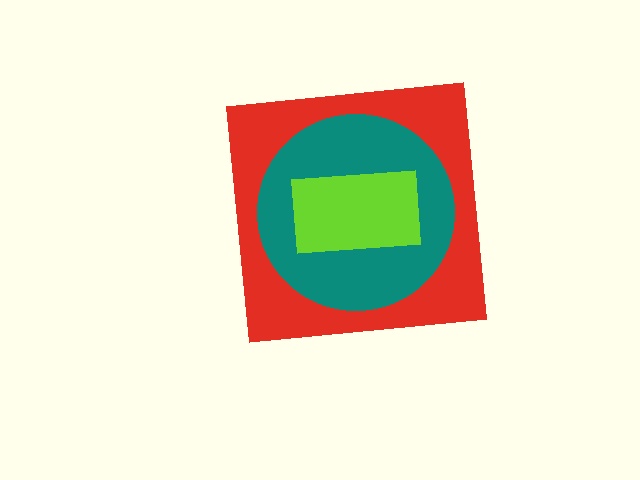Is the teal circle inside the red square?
Yes.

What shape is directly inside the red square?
The teal circle.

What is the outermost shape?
The red square.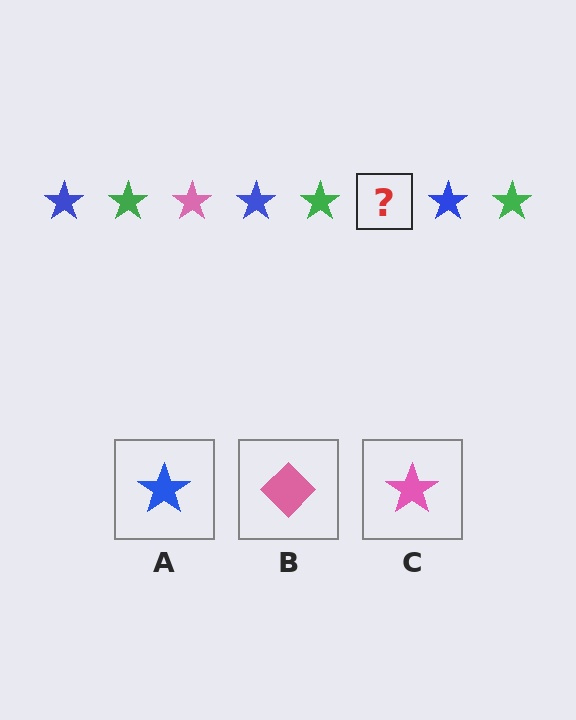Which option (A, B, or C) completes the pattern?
C.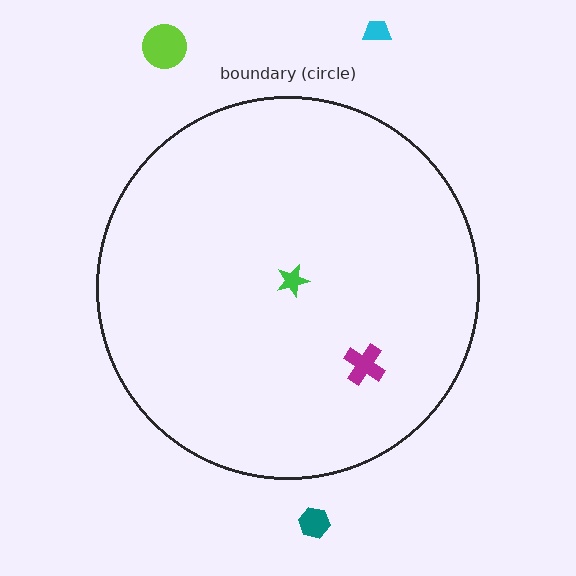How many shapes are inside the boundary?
2 inside, 3 outside.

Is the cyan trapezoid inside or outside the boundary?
Outside.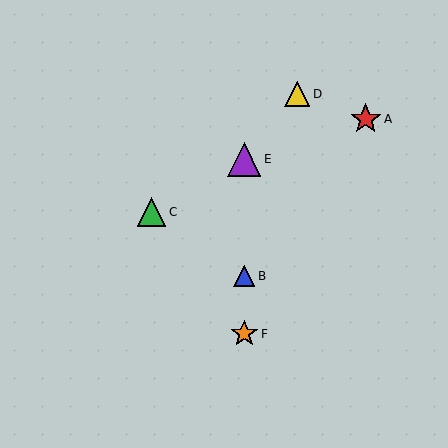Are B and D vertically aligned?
No, B is at x≈244 and D is at x≈297.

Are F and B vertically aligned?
Yes, both are at x≈244.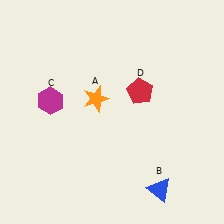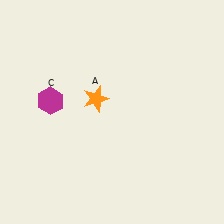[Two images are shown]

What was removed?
The red pentagon (D), the blue triangle (B) were removed in Image 2.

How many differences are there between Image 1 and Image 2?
There are 2 differences between the two images.